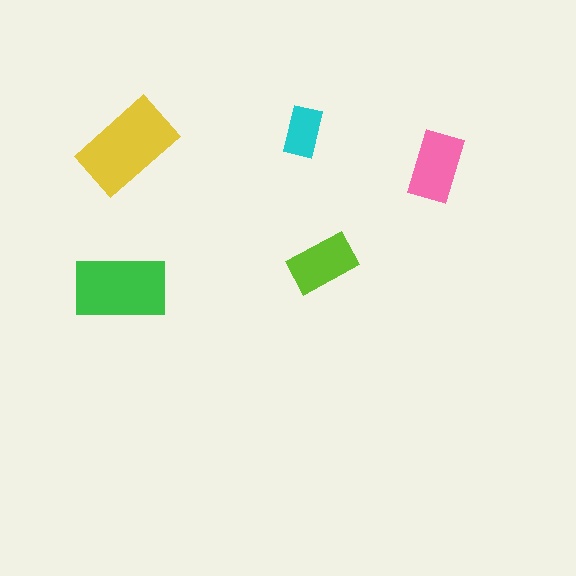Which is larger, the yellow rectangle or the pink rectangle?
The yellow one.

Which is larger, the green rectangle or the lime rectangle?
The green one.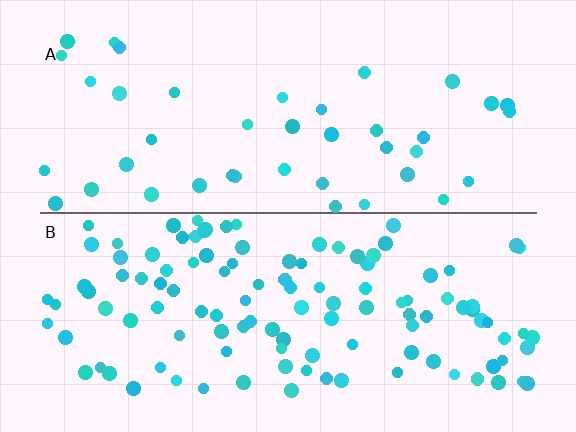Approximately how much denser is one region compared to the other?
Approximately 2.8× — region B over region A.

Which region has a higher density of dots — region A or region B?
B (the bottom).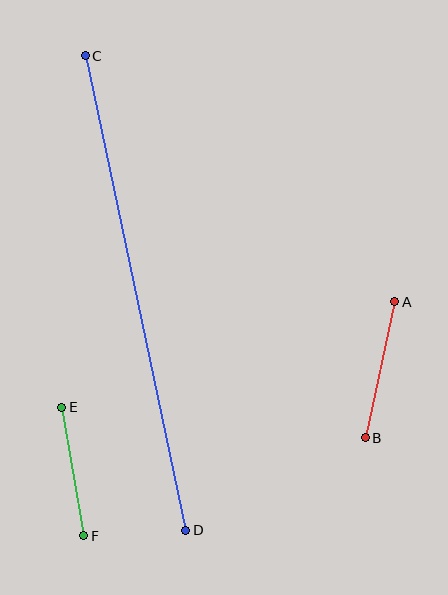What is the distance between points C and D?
The distance is approximately 485 pixels.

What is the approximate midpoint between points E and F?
The midpoint is at approximately (73, 471) pixels.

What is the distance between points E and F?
The distance is approximately 131 pixels.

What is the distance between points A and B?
The distance is approximately 139 pixels.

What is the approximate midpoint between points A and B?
The midpoint is at approximately (380, 370) pixels.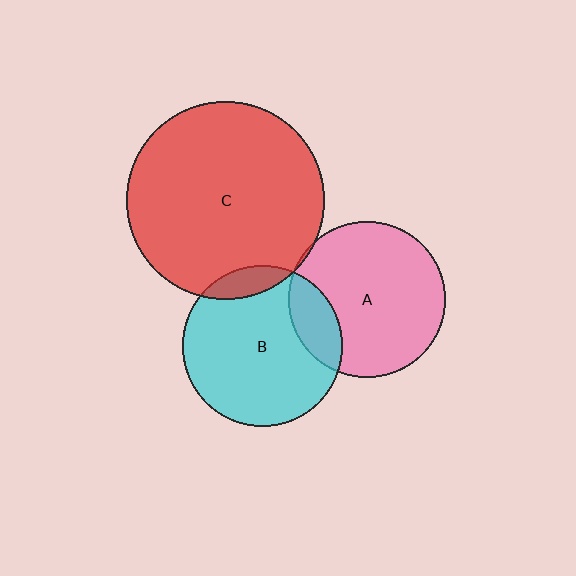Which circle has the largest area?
Circle C (red).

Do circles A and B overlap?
Yes.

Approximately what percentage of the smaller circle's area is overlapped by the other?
Approximately 15%.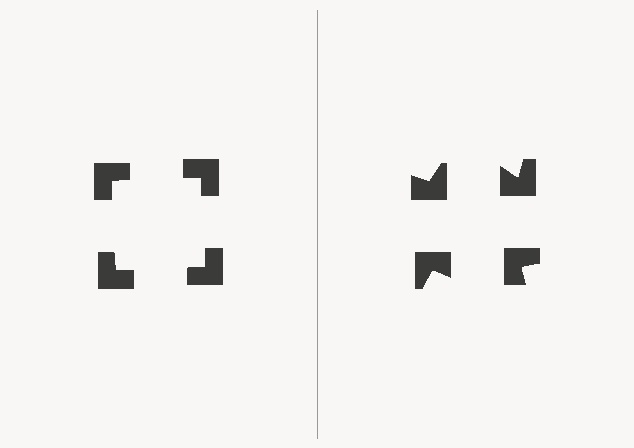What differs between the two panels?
The notched squares are positioned identically on both sides; only the wedge orientations differ. On the left they align to a square; on the right they are misaligned.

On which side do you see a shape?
An illusory square appears on the left side. On the right side the wedge cuts are rotated, so no coherent shape forms.